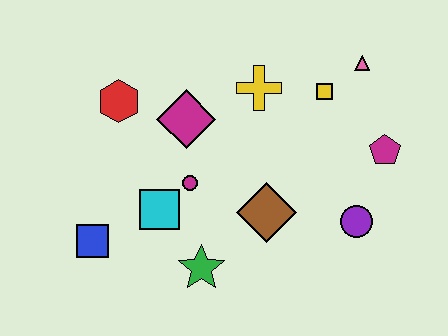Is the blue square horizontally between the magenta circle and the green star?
No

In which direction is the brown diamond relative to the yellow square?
The brown diamond is below the yellow square.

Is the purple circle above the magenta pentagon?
No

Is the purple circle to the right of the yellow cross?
Yes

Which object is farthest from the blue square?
The pink triangle is farthest from the blue square.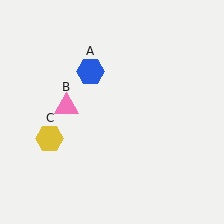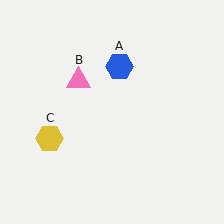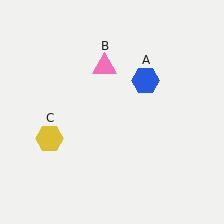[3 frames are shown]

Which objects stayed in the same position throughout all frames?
Yellow hexagon (object C) remained stationary.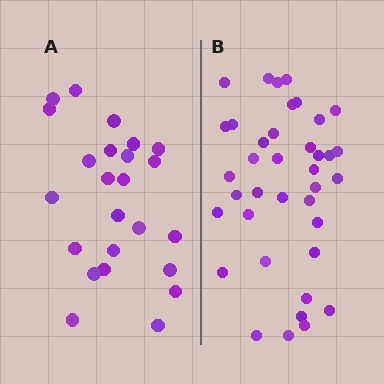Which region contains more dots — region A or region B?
Region B (the right region) has more dots.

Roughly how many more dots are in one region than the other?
Region B has approximately 15 more dots than region A.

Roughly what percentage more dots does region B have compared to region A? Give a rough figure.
About 60% more.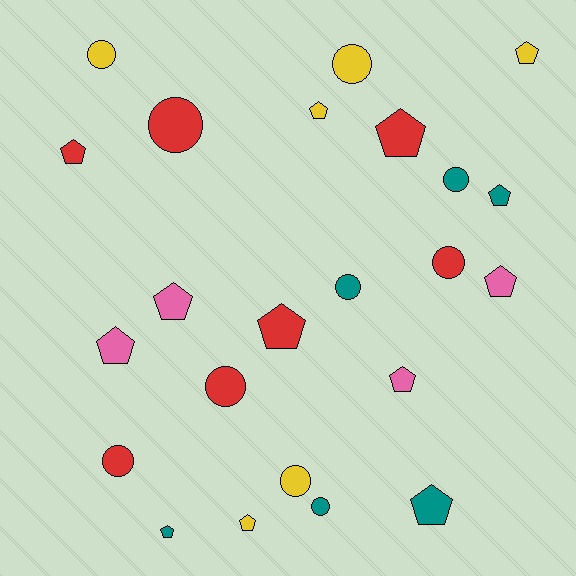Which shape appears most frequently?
Pentagon, with 13 objects.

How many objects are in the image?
There are 23 objects.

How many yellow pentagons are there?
There are 3 yellow pentagons.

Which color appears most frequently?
Red, with 7 objects.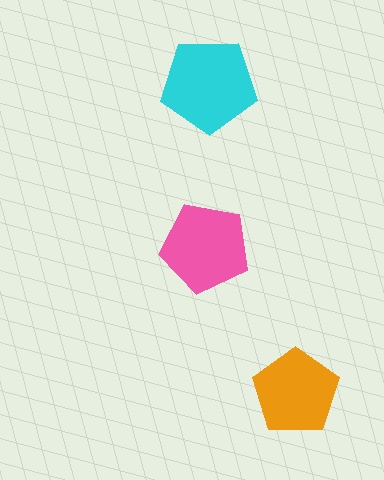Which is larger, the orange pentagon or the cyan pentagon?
The cyan one.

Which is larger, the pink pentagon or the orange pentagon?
The pink one.